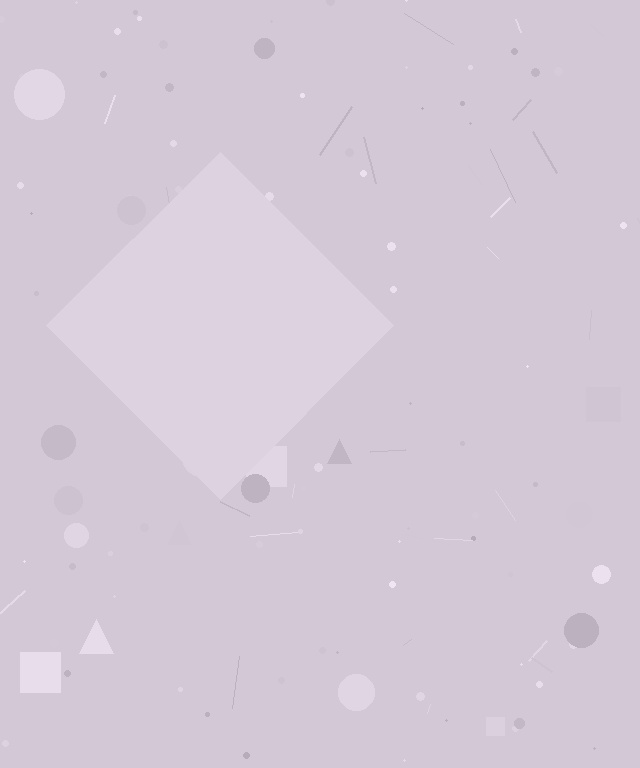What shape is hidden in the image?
A diamond is hidden in the image.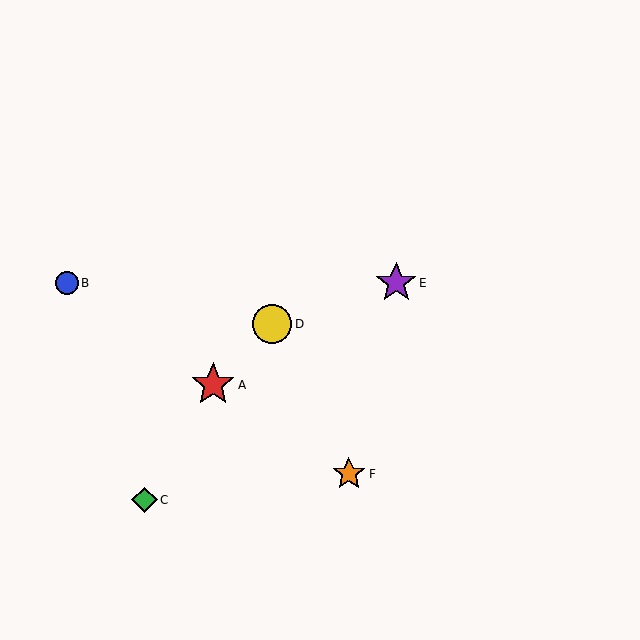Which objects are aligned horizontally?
Objects B, E are aligned horizontally.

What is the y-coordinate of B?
Object B is at y≈283.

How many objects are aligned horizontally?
2 objects (B, E) are aligned horizontally.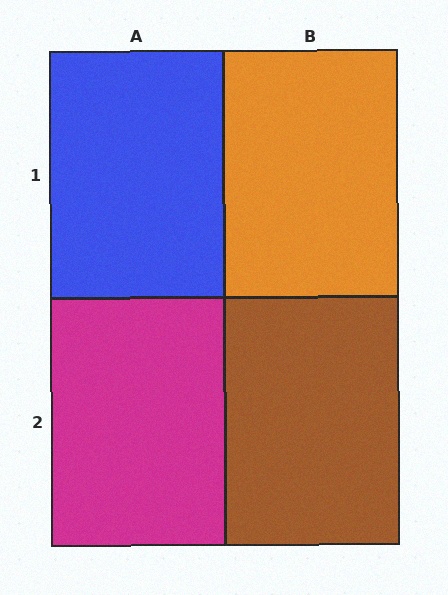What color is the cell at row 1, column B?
Orange.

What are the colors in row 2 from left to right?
Magenta, brown.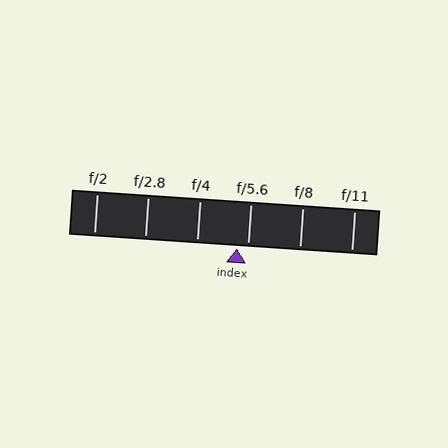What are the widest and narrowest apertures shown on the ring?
The widest aperture shown is f/2 and the narrowest is f/11.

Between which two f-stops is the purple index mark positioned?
The index mark is between f/4 and f/5.6.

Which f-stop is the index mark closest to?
The index mark is closest to f/5.6.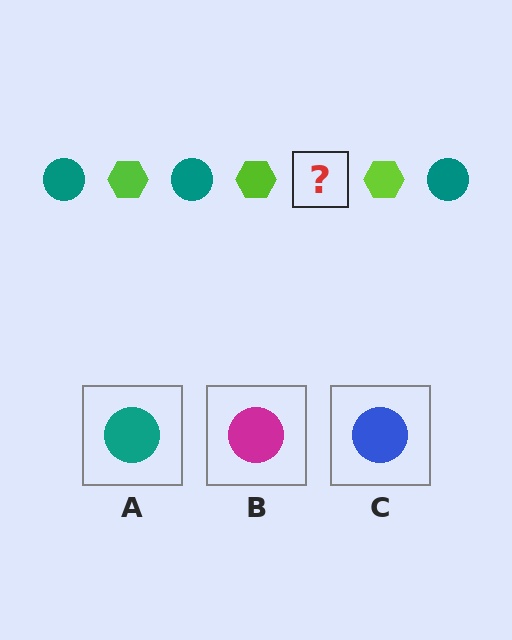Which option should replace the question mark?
Option A.